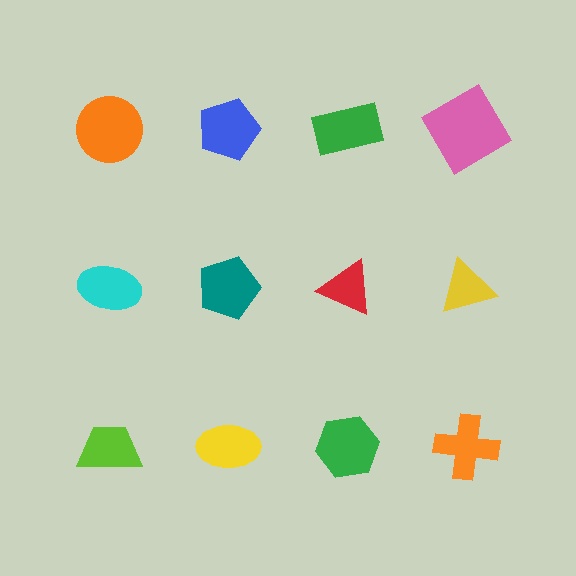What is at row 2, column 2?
A teal pentagon.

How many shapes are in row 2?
4 shapes.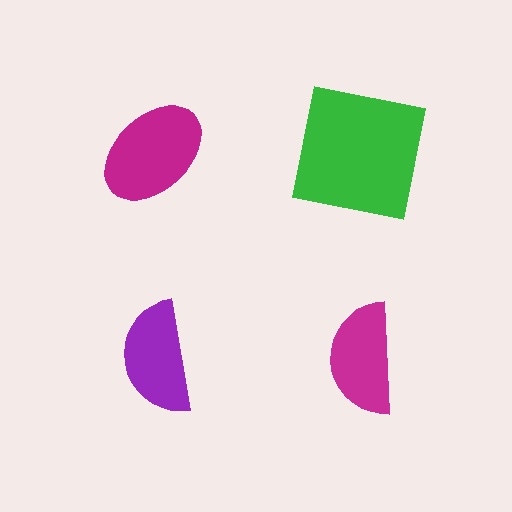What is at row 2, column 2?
A magenta semicircle.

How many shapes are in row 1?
2 shapes.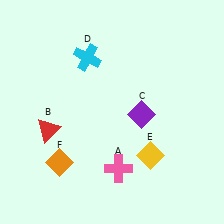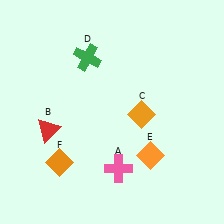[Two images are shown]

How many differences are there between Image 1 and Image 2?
There are 3 differences between the two images.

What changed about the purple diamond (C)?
In Image 1, C is purple. In Image 2, it changed to orange.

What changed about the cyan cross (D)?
In Image 1, D is cyan. In Image 2, it changed to green.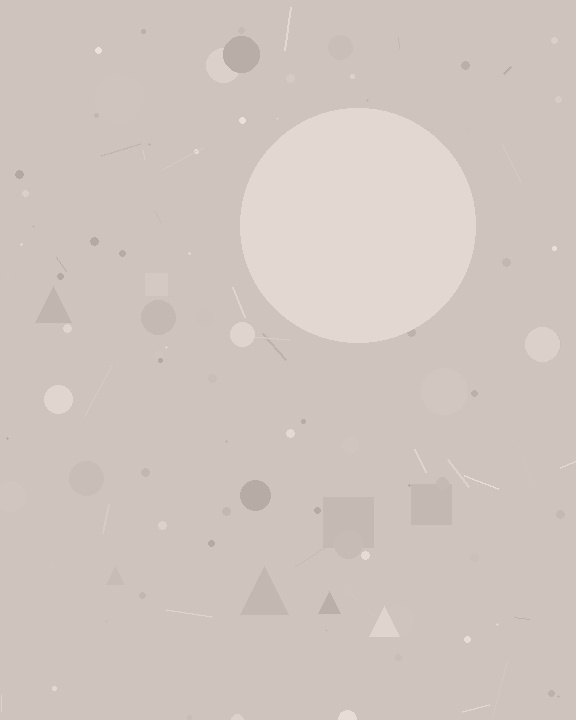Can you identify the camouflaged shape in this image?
The camouflaged shape is a circle.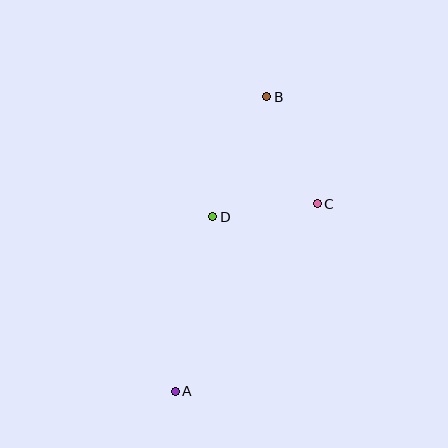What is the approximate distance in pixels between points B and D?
The distance between B and D is approximately 131 pixels.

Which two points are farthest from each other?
Points A and B are farthest from each other.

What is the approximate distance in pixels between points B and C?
The distance between B and C is approximately 118 pixels.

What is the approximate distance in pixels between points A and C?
The distance between A and C is approximately 235 pixels.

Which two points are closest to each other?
Points C and D are closest to each other.